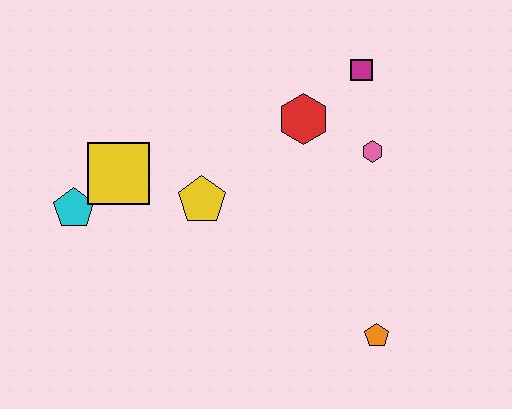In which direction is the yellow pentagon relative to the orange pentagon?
The yellow pentagon is to the left of the orange pentagon.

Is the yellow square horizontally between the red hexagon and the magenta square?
No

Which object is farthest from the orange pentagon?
The cyan pentagon is farthest from the orange pentagon.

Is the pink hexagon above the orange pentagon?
Yes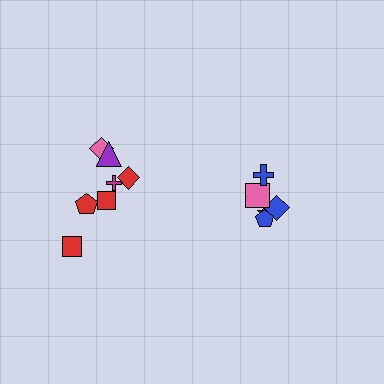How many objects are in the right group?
There are 5 objects.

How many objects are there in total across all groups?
There are 12 objects.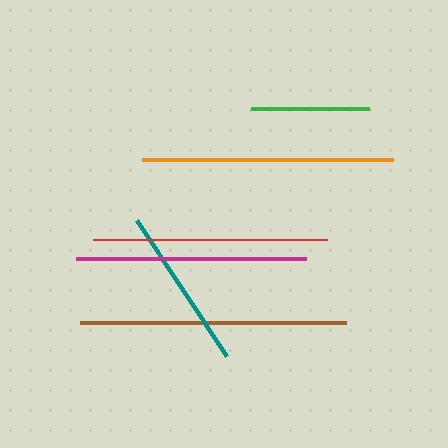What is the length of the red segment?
The red segment is approximately 233 pixels long.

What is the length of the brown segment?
The brown segment is approximately 266 pixels long.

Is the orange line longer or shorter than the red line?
The orange line is longer than the red line.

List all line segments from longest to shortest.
From longest to shortest: brown, orange, red, magenta, teal, green.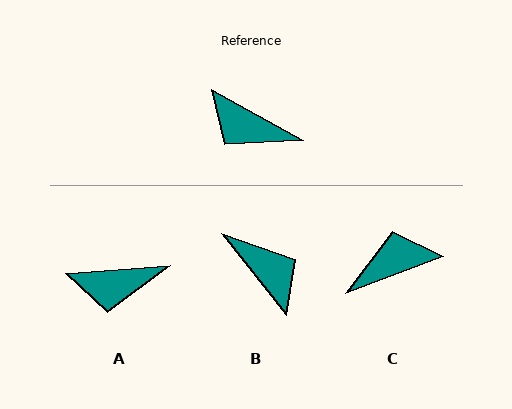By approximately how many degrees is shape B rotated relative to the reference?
Approximately 158 degrees counter-clockwise.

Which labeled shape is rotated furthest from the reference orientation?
B, about 158 degrees away.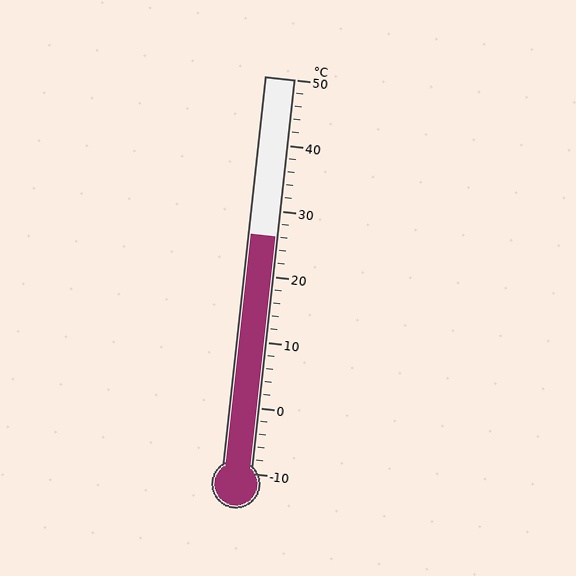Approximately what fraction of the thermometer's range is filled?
The thermometer is filled to approximately 60% of its range.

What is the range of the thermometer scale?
The thermometer scale ranges from -10°C to 50°C.